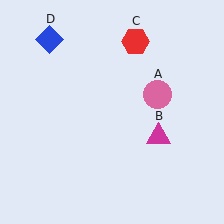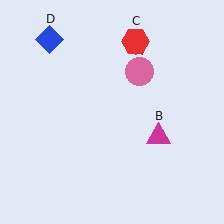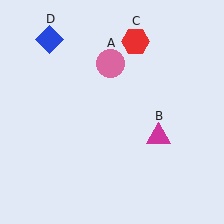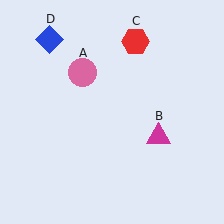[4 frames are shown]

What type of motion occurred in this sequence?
The pink circle (object A) rotated counterclockwise around the center of the scene.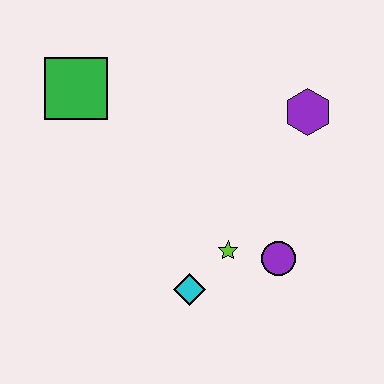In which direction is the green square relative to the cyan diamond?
The green square is above the cyan diamond.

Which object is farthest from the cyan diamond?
The green square is farthest from the cyan diamond.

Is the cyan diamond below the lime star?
Yes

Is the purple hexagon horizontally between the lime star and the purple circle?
No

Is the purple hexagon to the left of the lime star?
No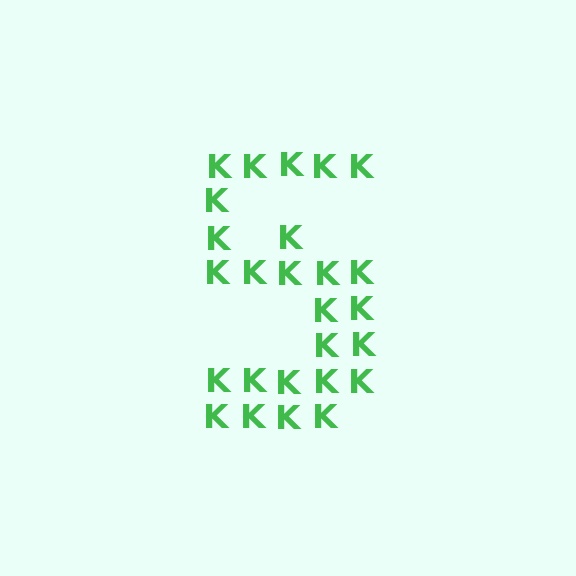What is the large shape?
The large shape is the digit 5.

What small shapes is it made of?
It is made of small letter K's.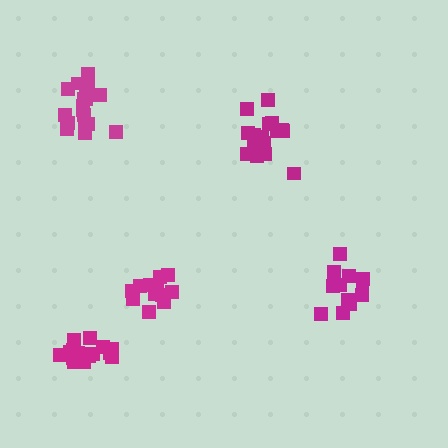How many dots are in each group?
Group 1: 12 dots, Group 2: 17 dots, Group 3: 12 dots, Group 4: 18 dots, Group 5: 16 dots (75 total).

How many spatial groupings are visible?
There are 5 spatial groupings.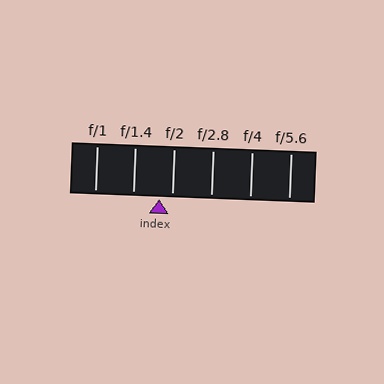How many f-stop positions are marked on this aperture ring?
There are 6 f-stop positions marked.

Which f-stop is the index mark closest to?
The index mark is closest to f/2.